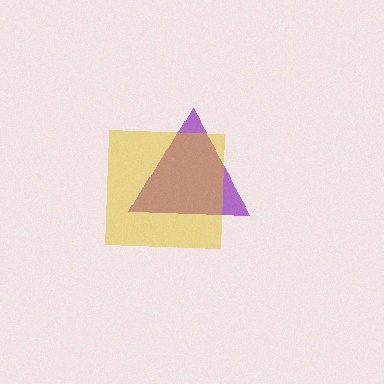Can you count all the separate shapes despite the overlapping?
Yes, there are 2 separate shapes.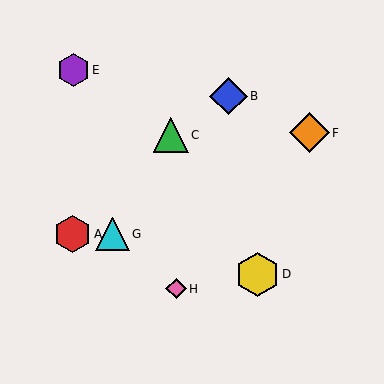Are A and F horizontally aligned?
No, A is at y≈234 and F is at y≈133.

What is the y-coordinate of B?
Object B is at y≈96.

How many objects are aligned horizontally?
2 objects (A, G) are aligned horizontally.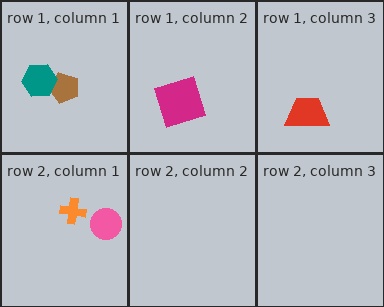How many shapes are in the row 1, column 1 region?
2.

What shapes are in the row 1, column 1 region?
The brown pentagon, the teal hexagon.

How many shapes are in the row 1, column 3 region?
1.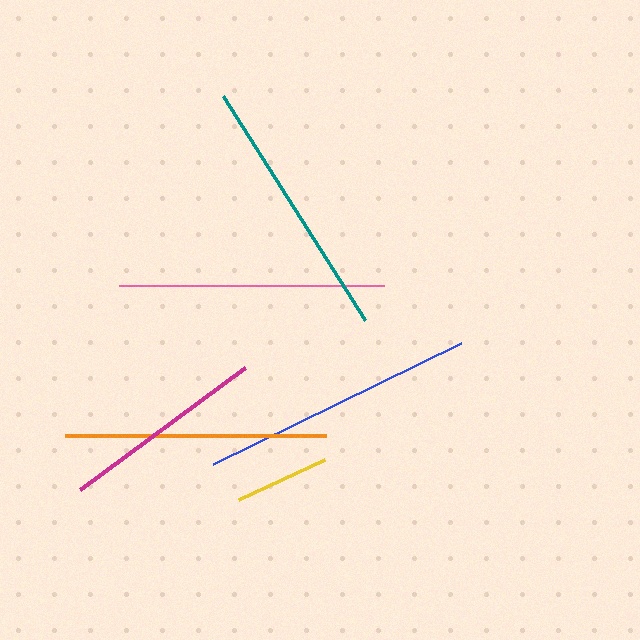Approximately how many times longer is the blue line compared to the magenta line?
The blue line is approximately 1.3 times the length of the magenta line.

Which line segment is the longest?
The blue line is the longest at approximately 276 pixels.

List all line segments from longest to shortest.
From longest to shortest: blue, teal, pink, orange, magenta, yellow.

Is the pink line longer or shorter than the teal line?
The teal line is longer than the pink line.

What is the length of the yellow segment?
The yellow segment is approximately 95 pixels long.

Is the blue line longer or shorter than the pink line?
The blue line is longer than the pink line.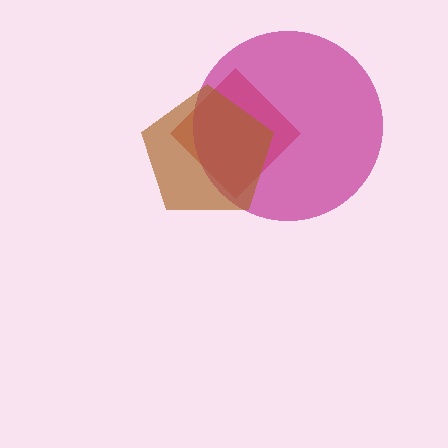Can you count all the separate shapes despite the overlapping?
Yes, there are 3 separate shapes.